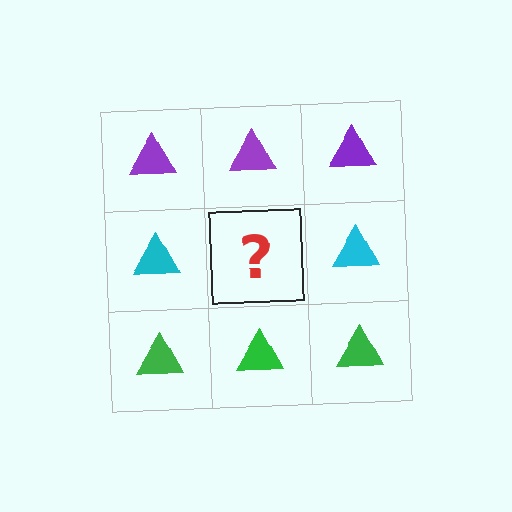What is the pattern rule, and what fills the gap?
The rule is that each row has a consistent color. The gap should be filled with a cyan triangle.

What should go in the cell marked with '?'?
The missing cell should contain a cyan triangle.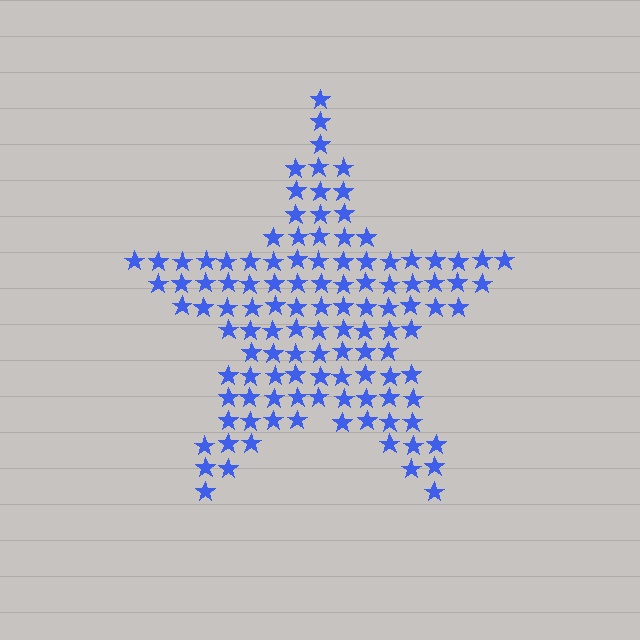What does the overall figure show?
The overall figure shows a star.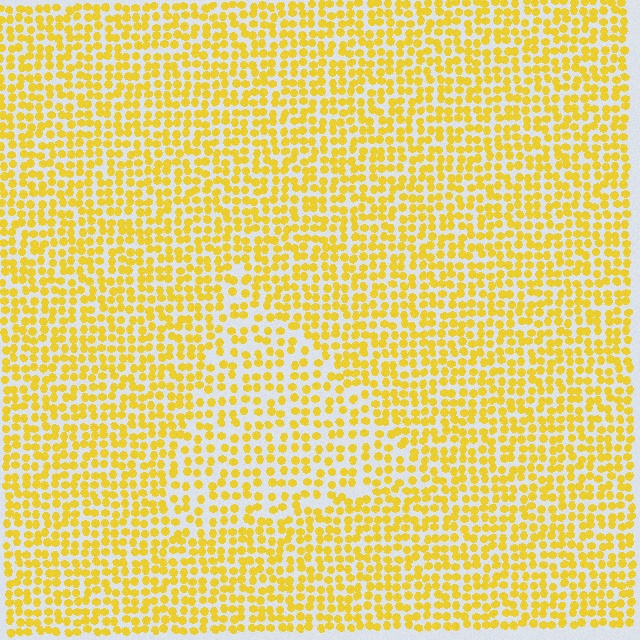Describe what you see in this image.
The image contains small yellow elements arranged at two different densities. A triangle-shaped region is visible where the elements are less densely packed than the surrounding area.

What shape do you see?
I see a triangle.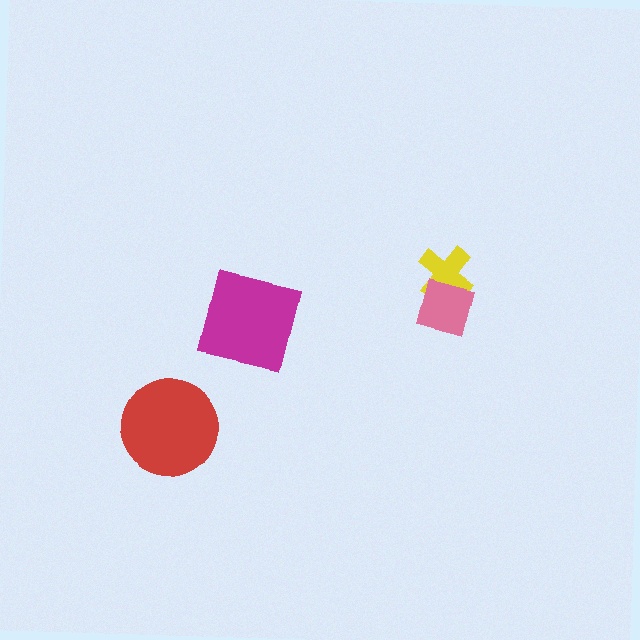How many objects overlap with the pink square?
1 object overlaps with the pink square.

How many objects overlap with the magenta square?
0 objects overlap with the magenta square.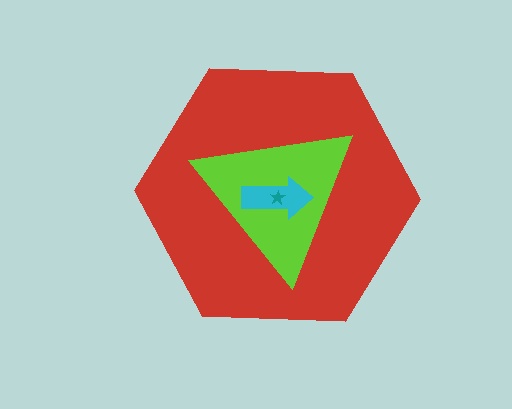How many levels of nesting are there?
4.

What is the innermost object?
The teal star.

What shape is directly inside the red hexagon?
The lime triangle.